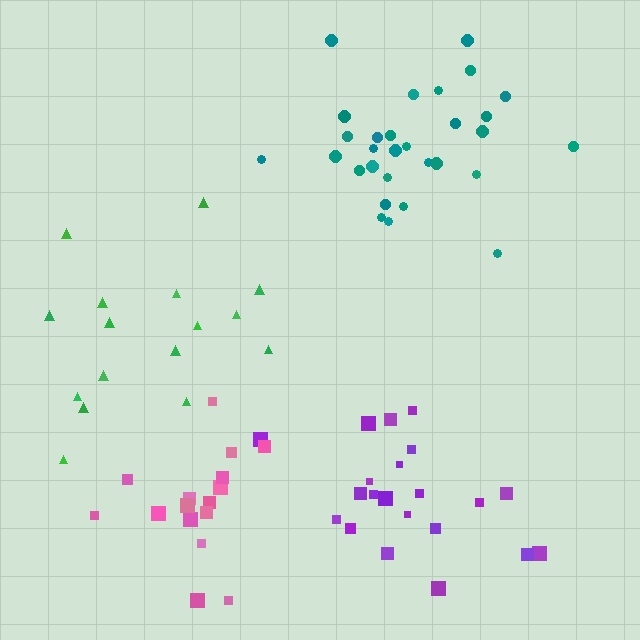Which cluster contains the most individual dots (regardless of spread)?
Teal (30).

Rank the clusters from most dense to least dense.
purple, teal, green, pink.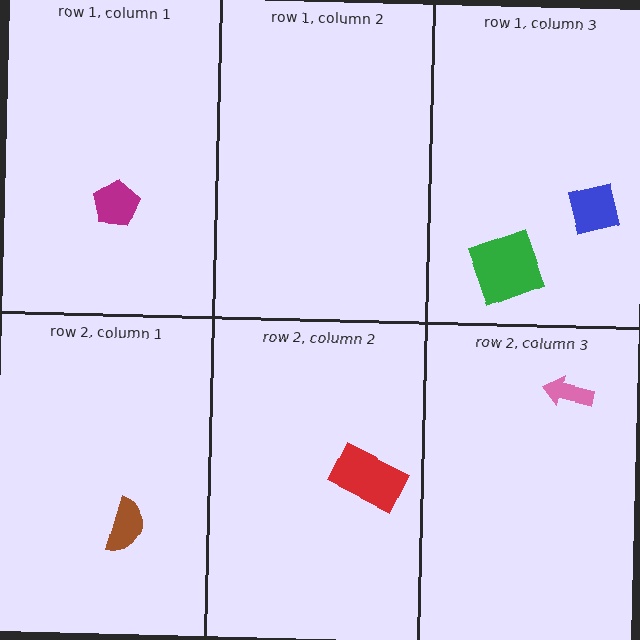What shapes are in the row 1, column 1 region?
The magenta pentagon.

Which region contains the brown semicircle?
The row 2, column 1 region.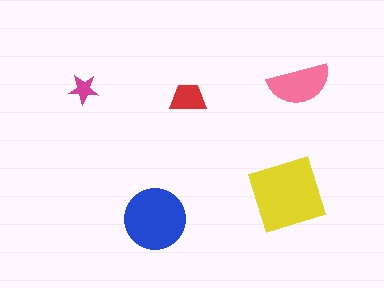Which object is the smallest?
The magenta star.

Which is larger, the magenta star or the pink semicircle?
The pink semicircle.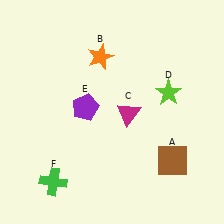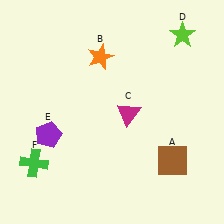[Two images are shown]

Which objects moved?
The objects that moved are: the lime star (D), the purple pentagon (E), the green cross (F).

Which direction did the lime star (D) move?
The lime star (D) moved up.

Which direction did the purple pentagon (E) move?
The purple pentagon (E) moved left.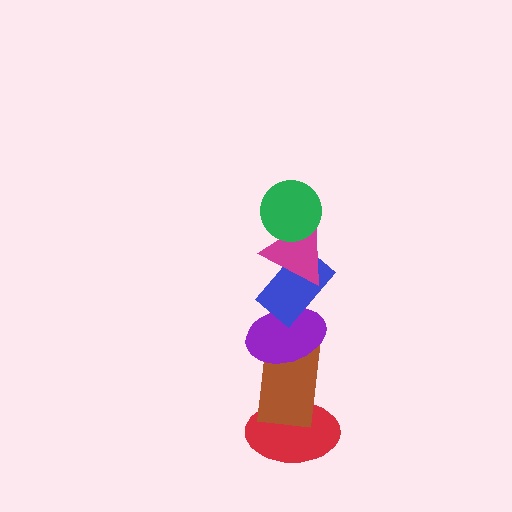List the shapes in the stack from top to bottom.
From top to bottom: the green circle, the magenta triangle, the blue rectangle, the purple ellipse, the brown rectangle, the red ellipse.